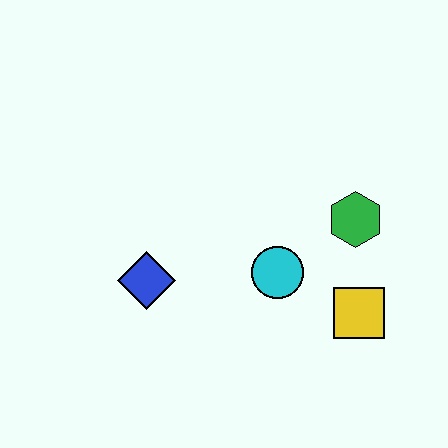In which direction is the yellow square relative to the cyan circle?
The yellow square is to the right of the cyan circle.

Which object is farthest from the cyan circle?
The blue diamond is farthest from the cyan circle.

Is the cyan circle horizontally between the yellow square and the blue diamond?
Yes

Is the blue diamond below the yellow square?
No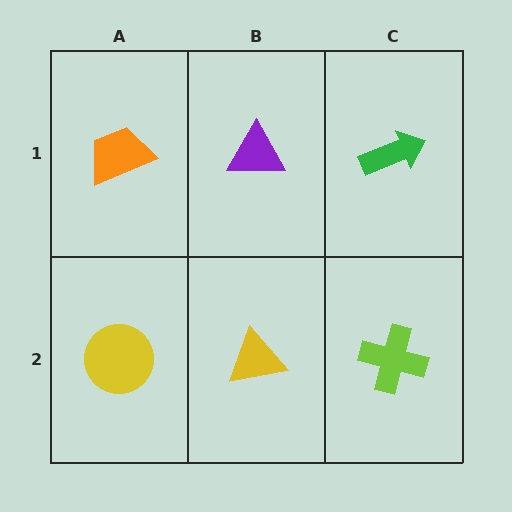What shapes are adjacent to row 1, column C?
A lime cross (row 2, column C), a purple triangle (row 1, column B).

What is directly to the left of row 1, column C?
A purple triangle.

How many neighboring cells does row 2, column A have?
2.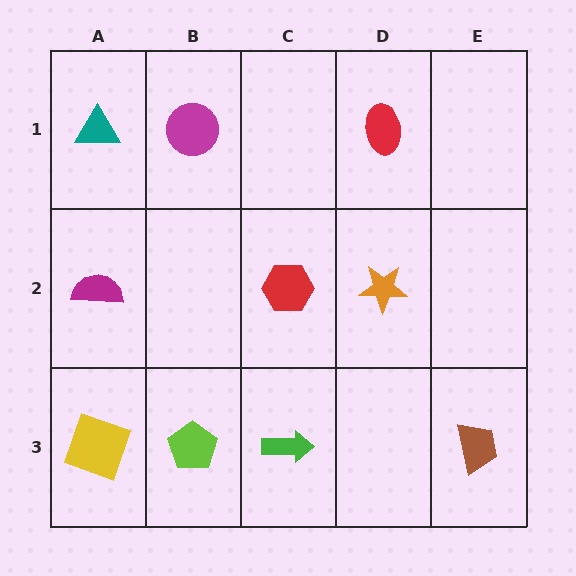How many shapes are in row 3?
4 shapes.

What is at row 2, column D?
An orange star.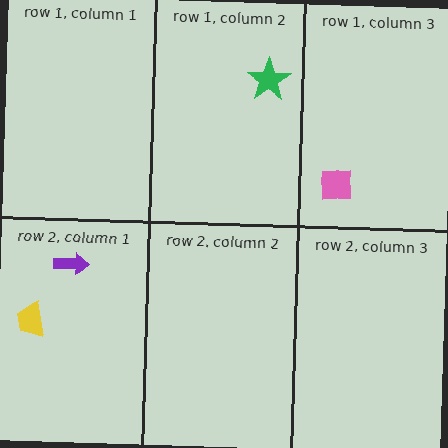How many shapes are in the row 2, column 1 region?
2.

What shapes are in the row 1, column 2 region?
The green star.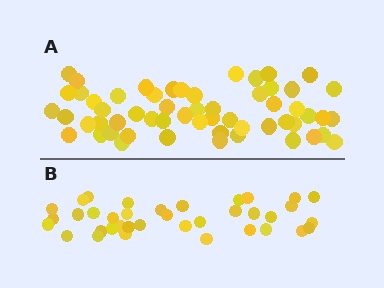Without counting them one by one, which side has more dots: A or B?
Region A (the top region) has more dots.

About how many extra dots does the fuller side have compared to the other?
Region A has approximately 20 more dots than region B.